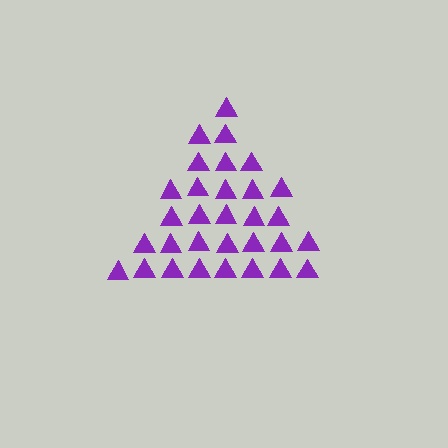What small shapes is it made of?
It is made of small triangles.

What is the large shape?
The large shape is a triangle.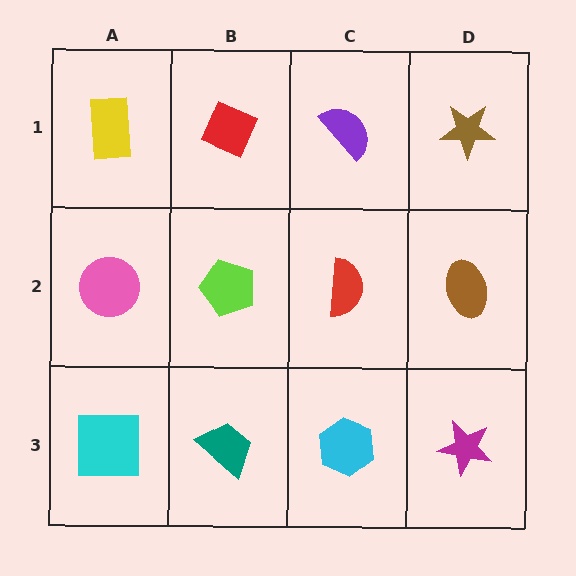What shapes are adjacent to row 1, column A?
A pink circle (row 2, column A), a red diamond (row 1, column B).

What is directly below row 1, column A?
A pink circle.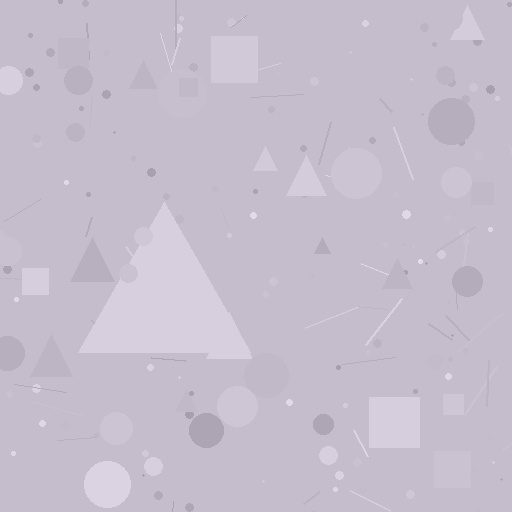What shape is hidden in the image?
A triangle is hidden in the image.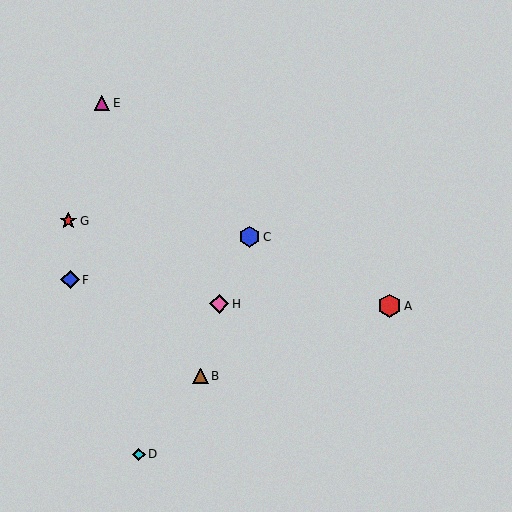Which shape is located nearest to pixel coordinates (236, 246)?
The blue hexagon (labeled C) at (249, 237) is nearest to that location.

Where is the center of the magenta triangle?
The center of the magenta triangle is at (102, 103).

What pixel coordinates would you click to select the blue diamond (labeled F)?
Click at (70, 280) to select the blue diamond F.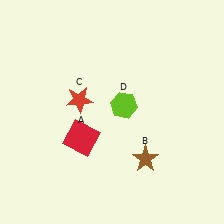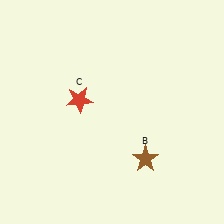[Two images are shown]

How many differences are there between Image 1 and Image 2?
There are 2 differences between the two images.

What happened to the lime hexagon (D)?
The lime hexagon (D) was removed in Image 2. It was in the top-right area of Image 1.